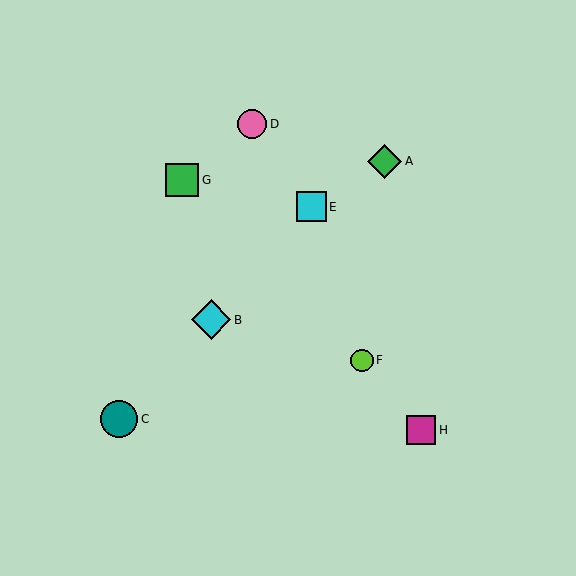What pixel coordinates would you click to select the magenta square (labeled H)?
Click at (421, 430) to select the magenta square H.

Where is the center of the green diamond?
The center of the green diamond is at (385, 161).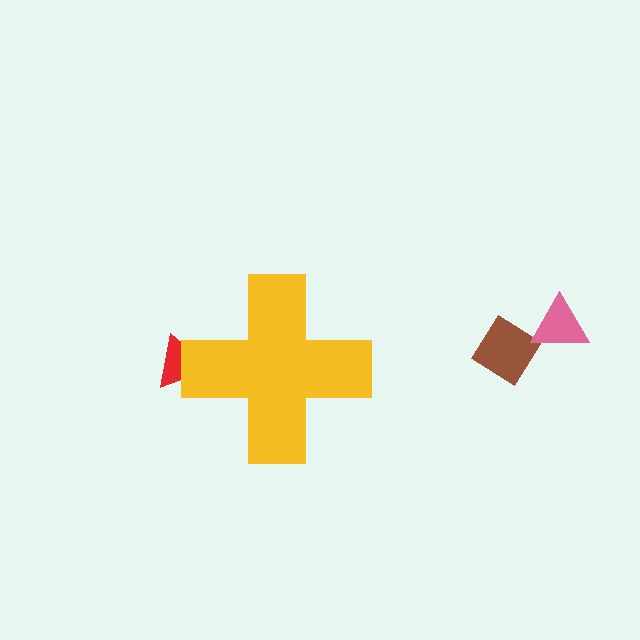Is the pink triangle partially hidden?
No, the pink triangle is fully visible.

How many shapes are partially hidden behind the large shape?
1 shape is partially hidden.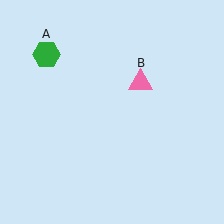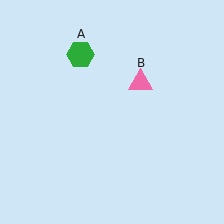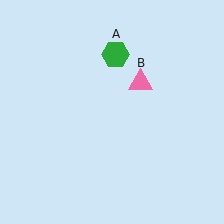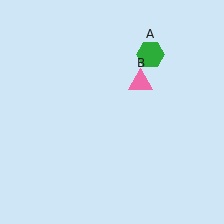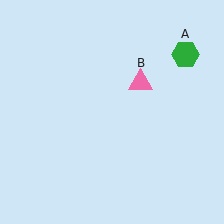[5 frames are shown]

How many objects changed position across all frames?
1 object changed position: green hexagon (object A).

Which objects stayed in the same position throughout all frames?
Pink triangle (object B) remained stationary.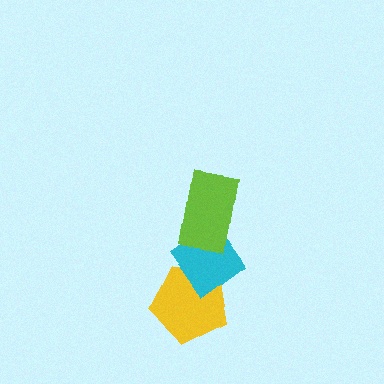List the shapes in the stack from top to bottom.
From top to bottom: the lime rectangle, the cyan diamond, the yellow pentagon.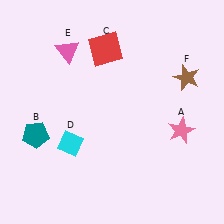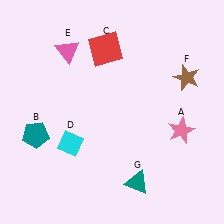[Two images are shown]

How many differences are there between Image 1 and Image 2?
There is 1 difference between the two images.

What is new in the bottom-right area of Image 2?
A teal triangle (G) was added in the bottom-right area of Image 2.